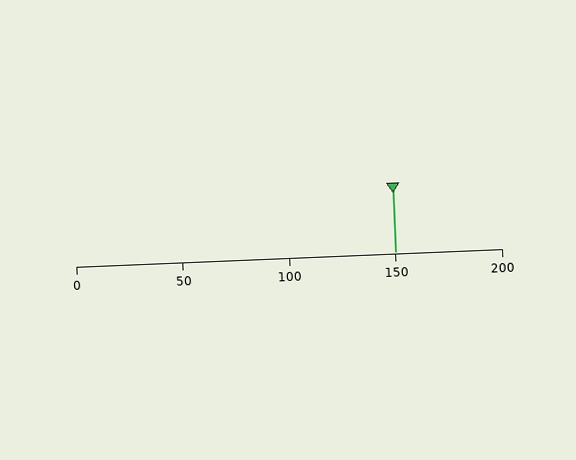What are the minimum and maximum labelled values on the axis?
The axis runs from 0 to 200.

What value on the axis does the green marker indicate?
The marker indicates approximately 150.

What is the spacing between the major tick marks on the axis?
The major ticks are spaced 50 apart.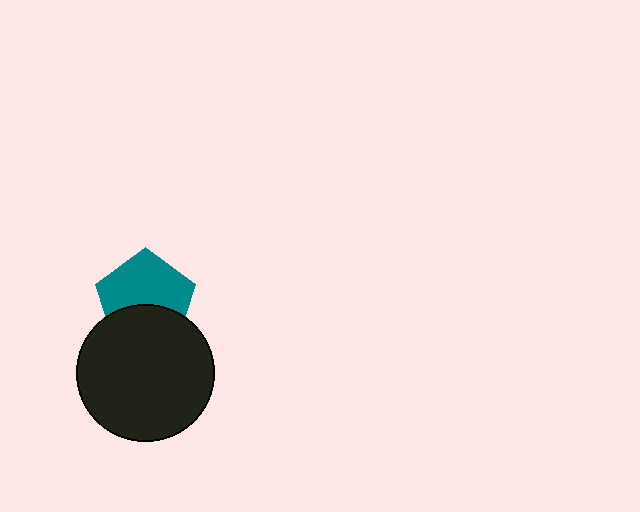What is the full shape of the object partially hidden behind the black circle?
The partially hidden object is a teal pentagon.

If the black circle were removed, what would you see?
You would see the complete teal pentagon.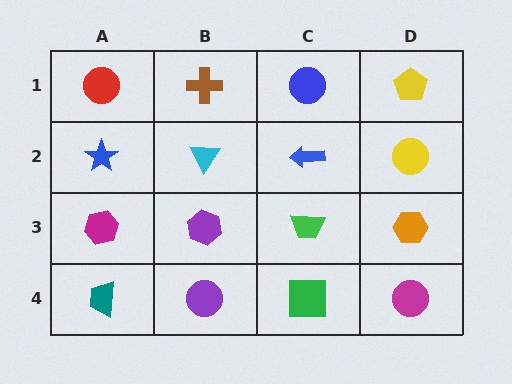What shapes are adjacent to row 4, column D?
An orange hexagon (row 3, column D), a green square (row 4, column C).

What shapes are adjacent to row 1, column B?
A cyan triangle (row 2, column B), a red circle (row 1, column A), a blue circle (row 1, column C).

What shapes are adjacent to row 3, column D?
A yellow circle (row 2, column D), a magenta circle (row 4, column D), a green trapezoid (row 3, column C).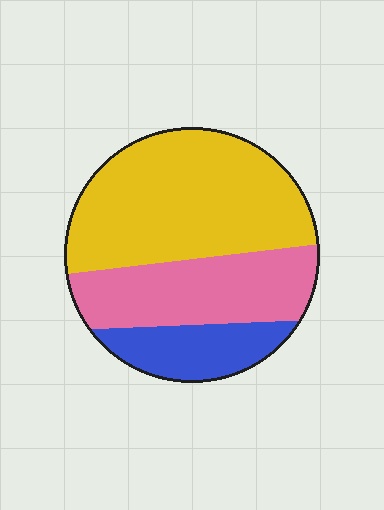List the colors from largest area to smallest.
From largest to smallest: yellow, pink, blue.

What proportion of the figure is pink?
Pink covers roughly 30% of the figure.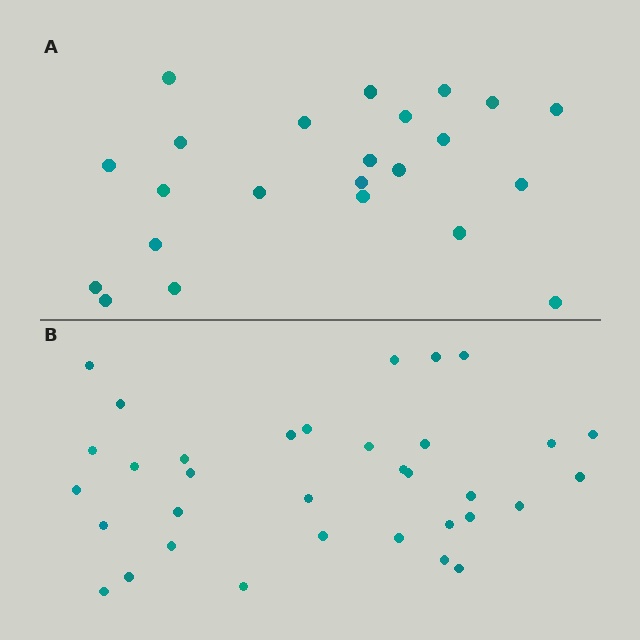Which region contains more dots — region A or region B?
Region B (the bottom region) has more dots.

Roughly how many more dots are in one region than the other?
Region B has roughly 12 or so more dots than region A.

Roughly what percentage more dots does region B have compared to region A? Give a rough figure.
About 50% more.